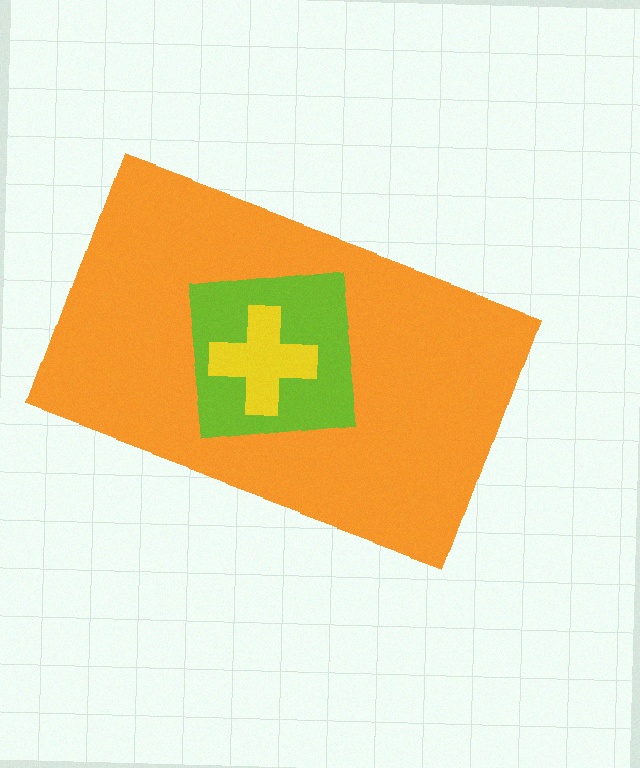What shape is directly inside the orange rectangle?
The lime square.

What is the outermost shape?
The orange rectangle.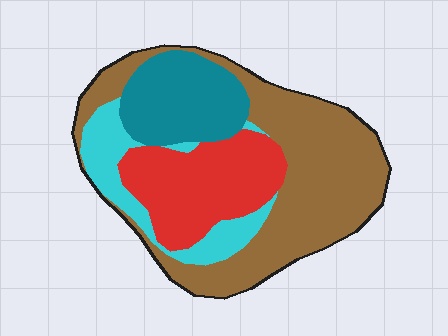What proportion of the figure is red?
Red takes up about one quarter (1/4) of the figure.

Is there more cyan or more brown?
Brown.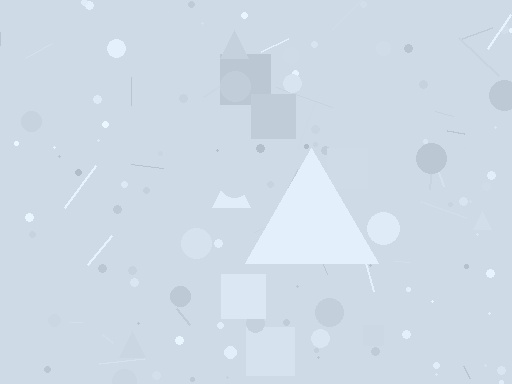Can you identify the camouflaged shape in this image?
The camouflaged shape is a triangle.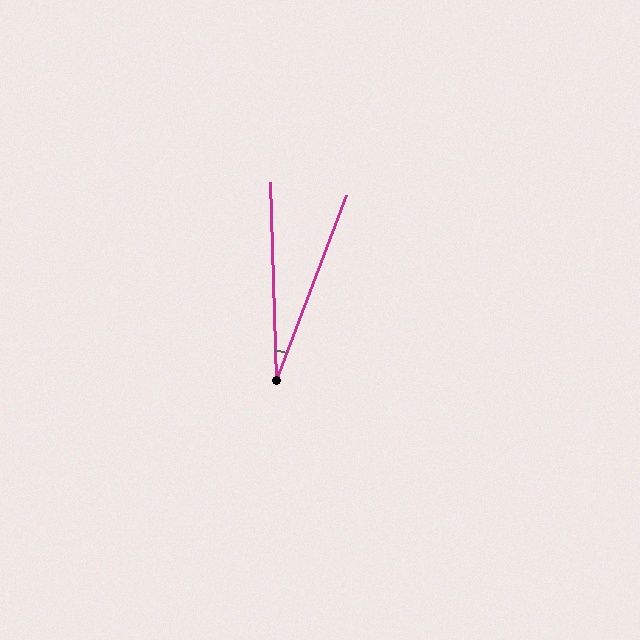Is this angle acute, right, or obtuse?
It is acute.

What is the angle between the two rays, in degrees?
Approximately 22 degrees.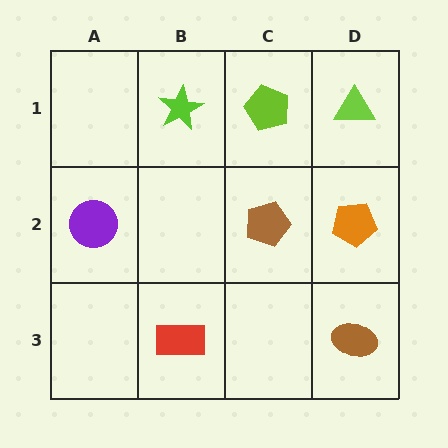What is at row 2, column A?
A purple circle.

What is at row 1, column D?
A lime triangle.